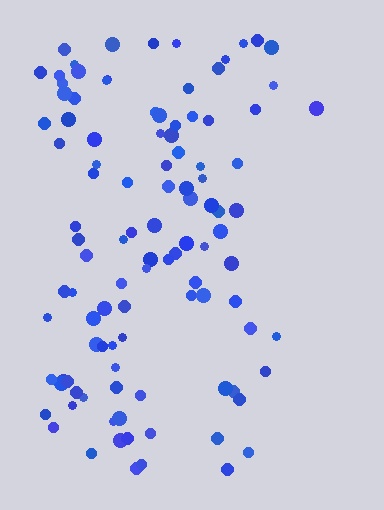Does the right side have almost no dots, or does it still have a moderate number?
Still a moderate number, just noticeably fewer than the left.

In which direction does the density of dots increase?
From right to left, with the left side densest.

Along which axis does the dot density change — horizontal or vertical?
Horizontal.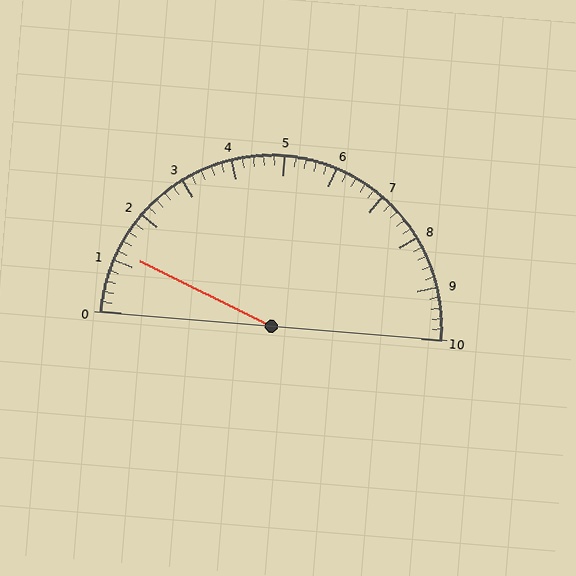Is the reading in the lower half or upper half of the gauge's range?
The reading is in the lower half of the range (0 to 10).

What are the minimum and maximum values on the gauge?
The gauge ranges from 0 to 10.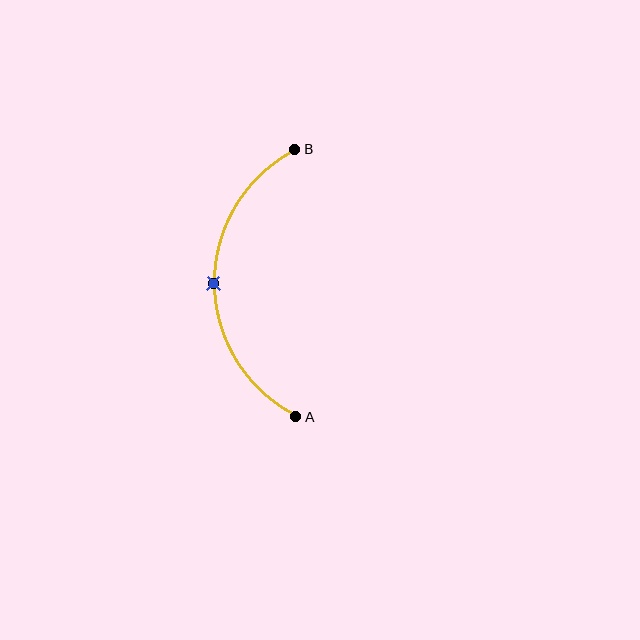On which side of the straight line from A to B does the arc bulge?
The arc bulges to the left of the straight line connecting A and B.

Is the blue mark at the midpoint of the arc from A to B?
Yes. The blue mark lies on the arc at equal arc-length from both A and B — it is the arc midpoint.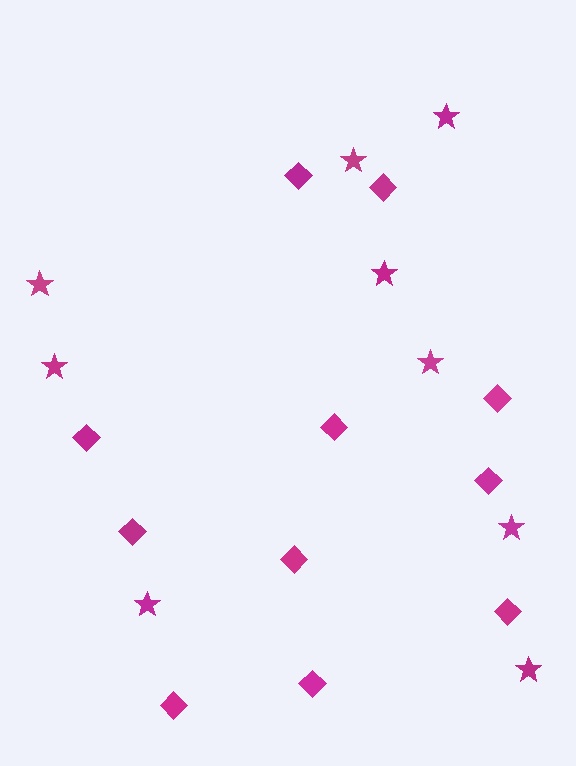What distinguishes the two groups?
There are 2 groups: one group of stars (9) and one group of diamonds (11).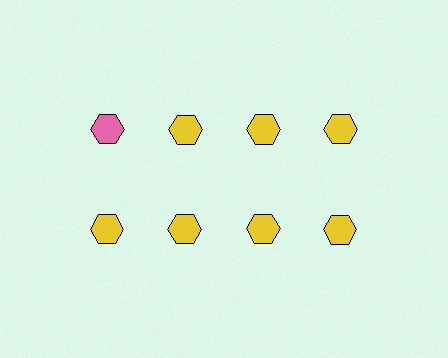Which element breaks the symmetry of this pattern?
The pink hexagon in the top row, leftmost column breaks the symmetry. All other shapes are yellow hexagons.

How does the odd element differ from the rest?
It has a different color: pink instead of yellow.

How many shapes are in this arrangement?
There are 8 shapes arranged in a grid pattern.